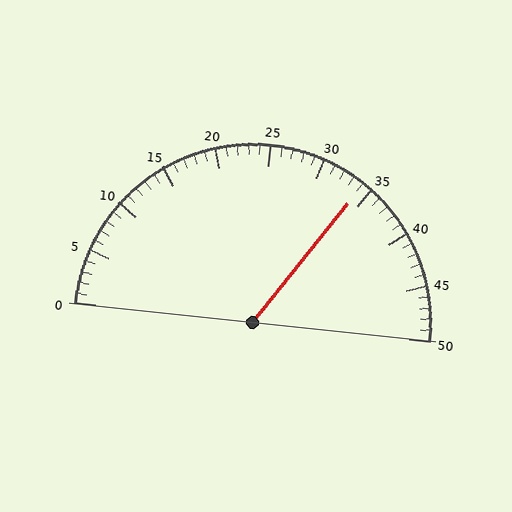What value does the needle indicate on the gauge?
The needle indicates approximately 34.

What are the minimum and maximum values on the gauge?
The gauge ranges from 0 to 50.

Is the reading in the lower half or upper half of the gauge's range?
The reading is in the upper half of the range (0 to 50).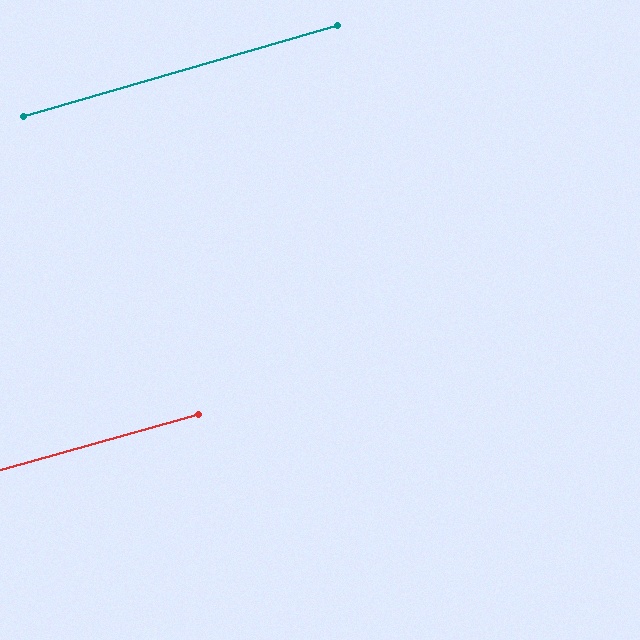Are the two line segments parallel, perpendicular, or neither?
Parallel — their directions differ by only 0.3°.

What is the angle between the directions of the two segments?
Approximately 0 degrees.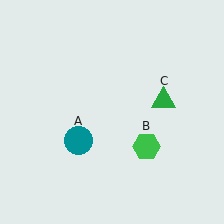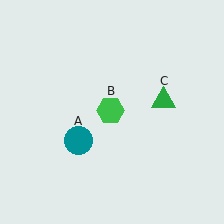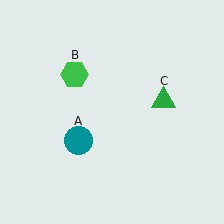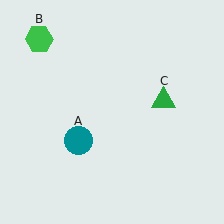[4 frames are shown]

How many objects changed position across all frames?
1 object changed position: green hexagon (object B).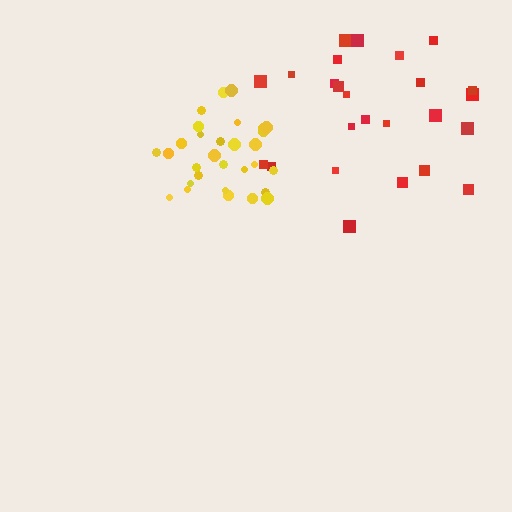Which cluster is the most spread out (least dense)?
Red.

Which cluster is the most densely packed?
Yellow.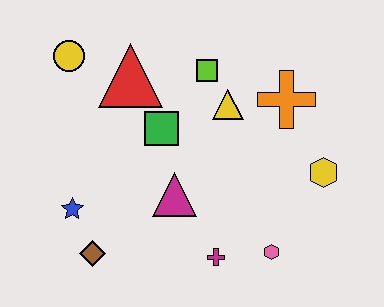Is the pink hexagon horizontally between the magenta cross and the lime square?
No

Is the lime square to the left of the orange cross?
Yes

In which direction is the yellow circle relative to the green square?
The yellow circle is to the left of the green square.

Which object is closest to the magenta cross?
The pink hexagon is closest to the magenta cross.